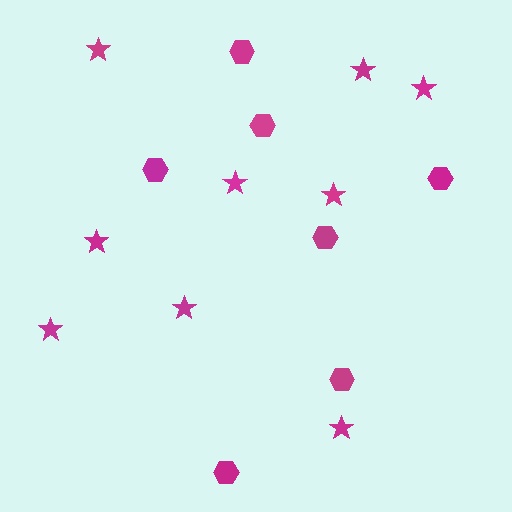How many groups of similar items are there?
There are 2 groups: one group of hexagons (7) and one group of stars (9).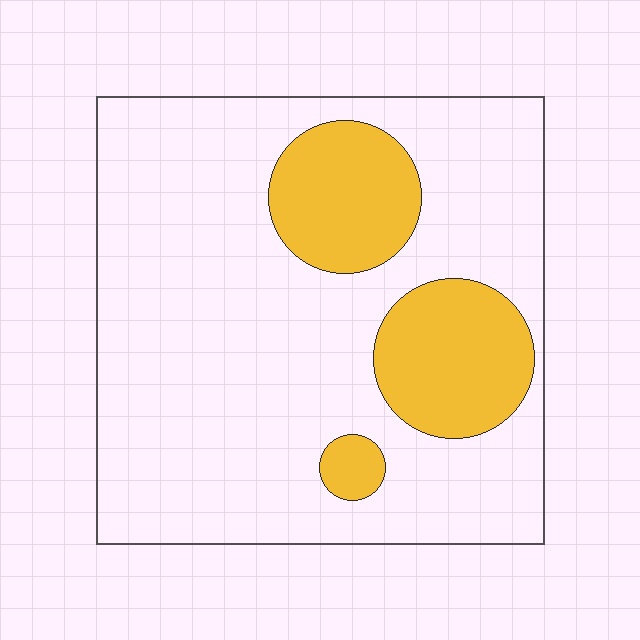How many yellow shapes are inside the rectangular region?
3.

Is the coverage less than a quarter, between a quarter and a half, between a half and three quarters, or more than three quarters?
Less than a quarter.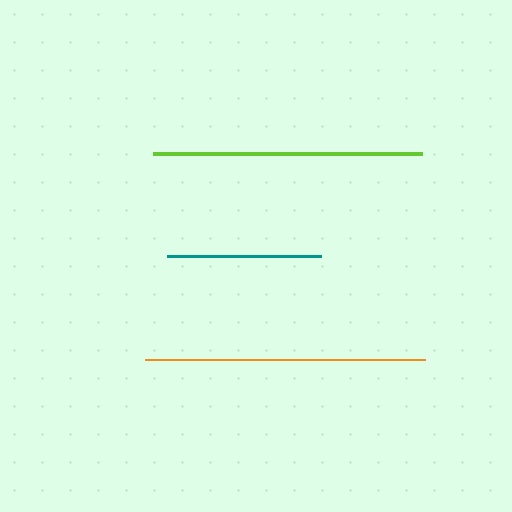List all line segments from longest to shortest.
From longest to shortest: orange, lime, teal.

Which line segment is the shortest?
The teal line is the shortest at approximately 154 pixels.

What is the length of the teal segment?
The teal segment is approximately 154 pixels long.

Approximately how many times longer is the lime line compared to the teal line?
The lime line is approximately 1.7 times the length of the teal line.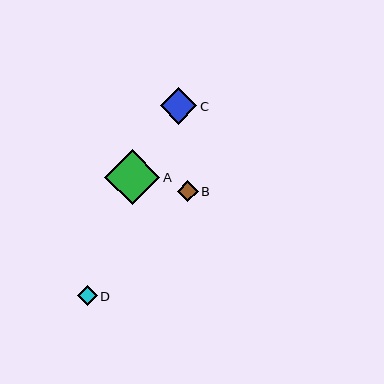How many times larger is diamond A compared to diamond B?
Diamond A is approximately 2.6 times the size of diamond B.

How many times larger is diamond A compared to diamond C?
Diamond A is approximately 1.5 times the size of diamond C.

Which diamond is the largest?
Diamond A is the largest with a size of approximately 55 pixels.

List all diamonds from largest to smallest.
From largest to smallest: A, C, B, D.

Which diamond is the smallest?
Diamond D is the smallest with a size of approximately 20 pixels.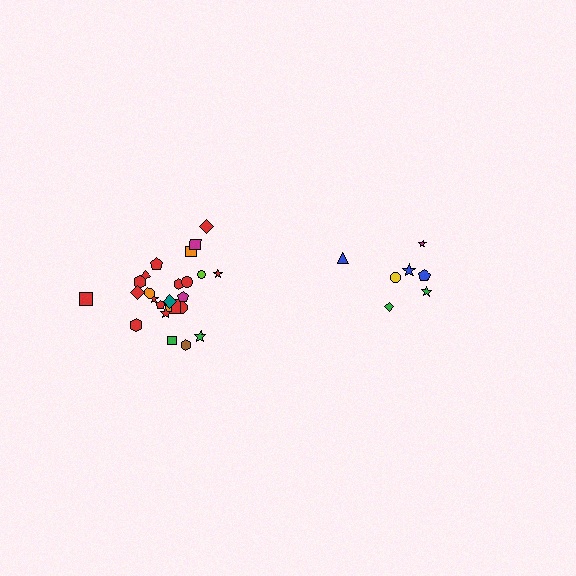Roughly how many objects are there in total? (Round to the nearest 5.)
Roughly 30 objects in total.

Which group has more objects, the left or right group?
The left group.